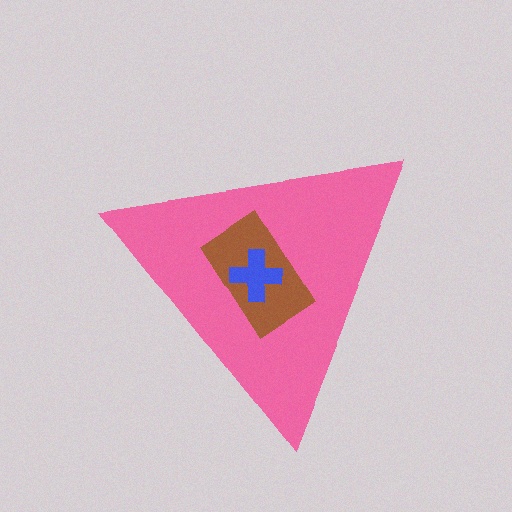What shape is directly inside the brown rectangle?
The blue cross.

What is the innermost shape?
The blue cross.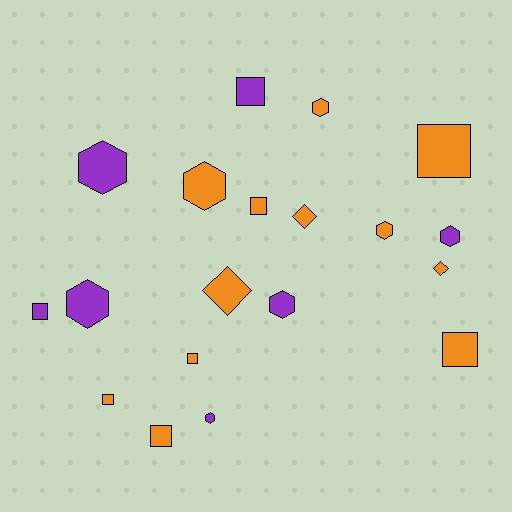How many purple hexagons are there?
There are 5 purple hexagons.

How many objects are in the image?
There are 19 objects.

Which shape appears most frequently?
Hexagon, with 8 objects.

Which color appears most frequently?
Orange, with 12 objects.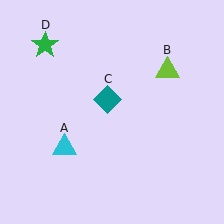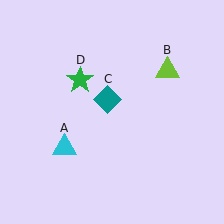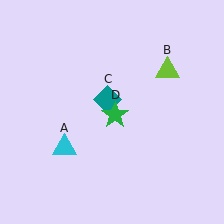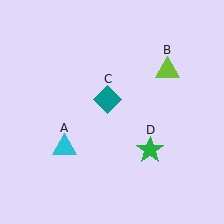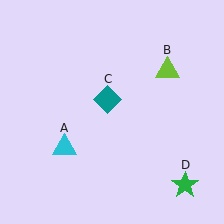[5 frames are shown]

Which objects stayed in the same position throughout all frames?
Cyan triangle (object A) and lime triangle (object B) and teal diamond (object C) remained stationary.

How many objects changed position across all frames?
1 object changed position: green star (object D).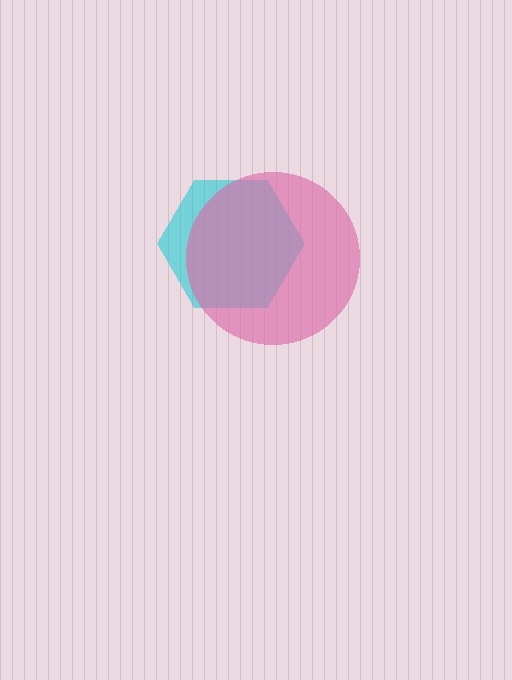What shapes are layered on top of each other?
The layered shapes are: a cyan hexagon, a pink circle.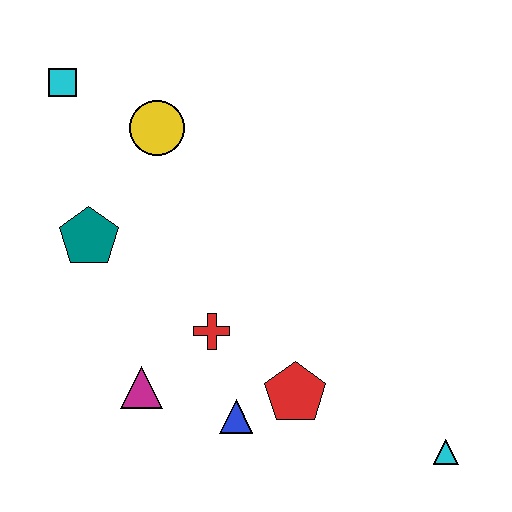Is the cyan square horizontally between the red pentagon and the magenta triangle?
No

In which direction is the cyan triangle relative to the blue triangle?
The cyan triangle is to the right of the blue triangle.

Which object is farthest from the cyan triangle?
The cyan square is farthest from the cyan triangle.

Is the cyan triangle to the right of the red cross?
Yes